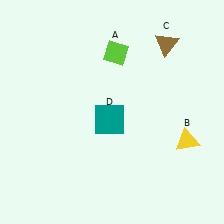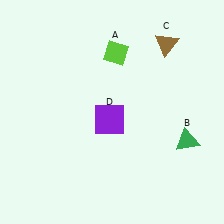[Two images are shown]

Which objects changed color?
B changed from yellow to green. D changed from teal to purple.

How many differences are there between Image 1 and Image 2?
There are 2 differences between the two images.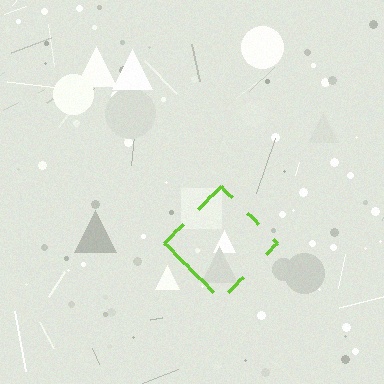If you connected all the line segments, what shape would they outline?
They would outline a diamond.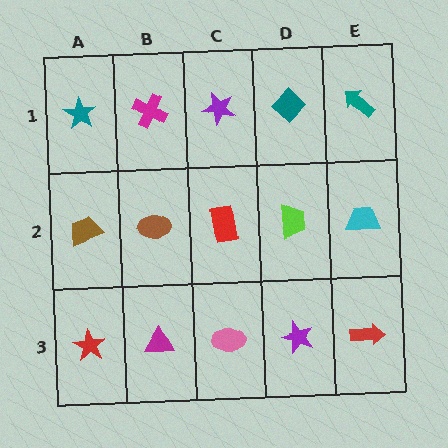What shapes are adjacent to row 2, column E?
A teal arrow (row 1, column E), a red arrow (row 3, column E), a lime trapezoid (row 2, column D).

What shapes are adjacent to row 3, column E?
A cyan trapezoid (row 2, column E), a purple star (row 3, column D).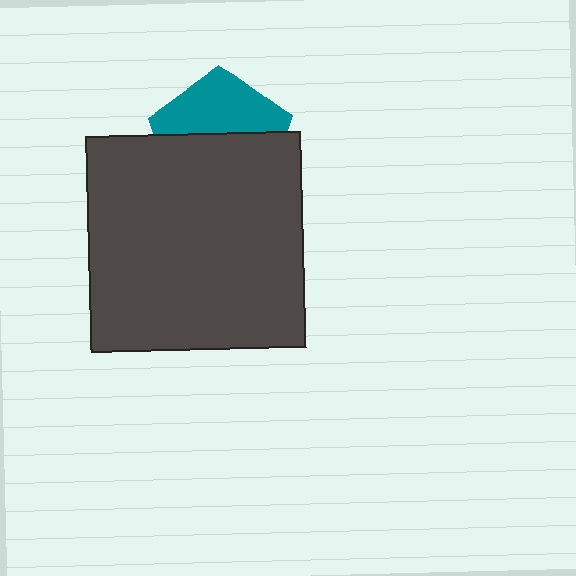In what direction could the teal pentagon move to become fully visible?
The teal pentagon could move up. That would shift it out from behind the dark gray square entirely.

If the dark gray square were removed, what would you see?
You would see the complete teal pentagon.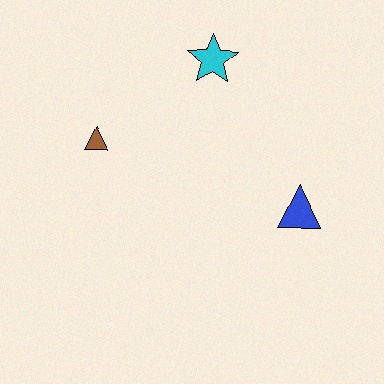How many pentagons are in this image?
There are no pentagons.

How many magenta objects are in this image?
There are no magenta objects.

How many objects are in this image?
There are 3 objects.